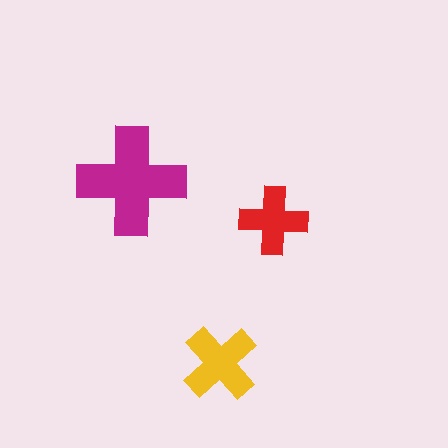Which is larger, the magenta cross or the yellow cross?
The magenta one.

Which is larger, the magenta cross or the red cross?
The magenta one.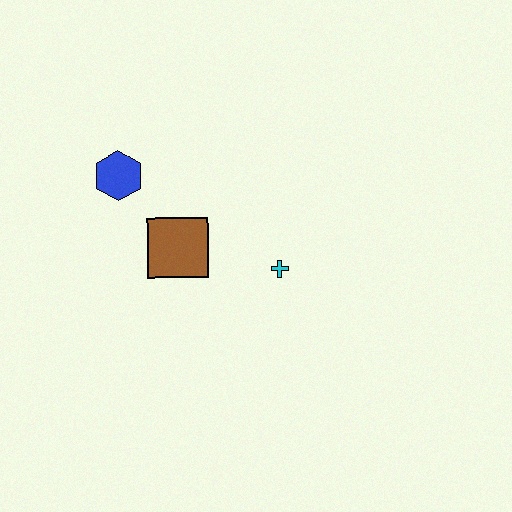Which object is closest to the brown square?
The blue hexagon is closest to the brown square.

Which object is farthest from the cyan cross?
The blue hexagon is farthest from the cyan cross.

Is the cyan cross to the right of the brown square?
Yes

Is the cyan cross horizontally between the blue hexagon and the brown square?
No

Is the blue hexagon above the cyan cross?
Yes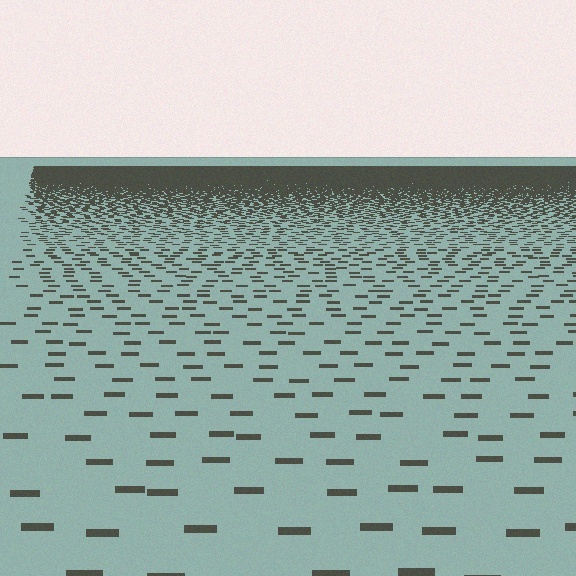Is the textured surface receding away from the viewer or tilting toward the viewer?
The surface is receding away from the viewer. Texture elements get smaller and denser toward the top.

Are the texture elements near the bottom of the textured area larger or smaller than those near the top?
Larger. Near the bottom, elements are closer to the viewer and appear at a bigger on-screen size.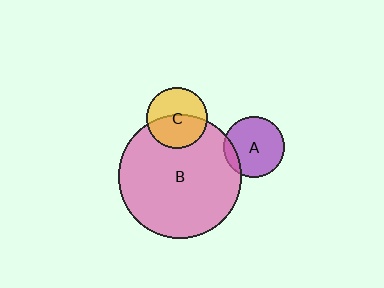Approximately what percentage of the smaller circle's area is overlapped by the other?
Approximately 50%.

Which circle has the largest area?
Circle B (pink).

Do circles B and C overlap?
Yes.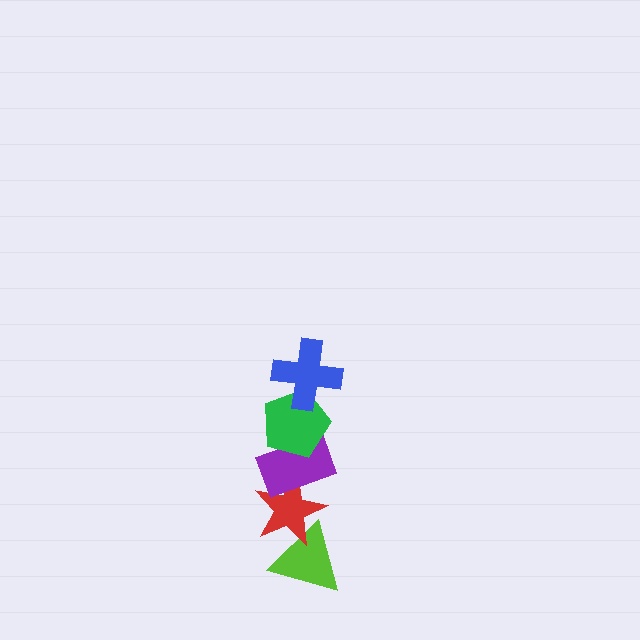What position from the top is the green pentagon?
The green pentagon is 2nd from the top.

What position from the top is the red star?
The red star is 4th from the top.